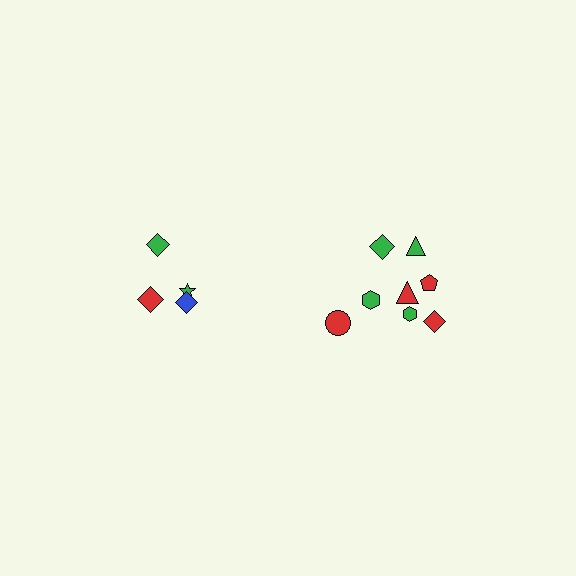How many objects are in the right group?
There are 8 objects.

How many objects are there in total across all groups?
There are 12 objects.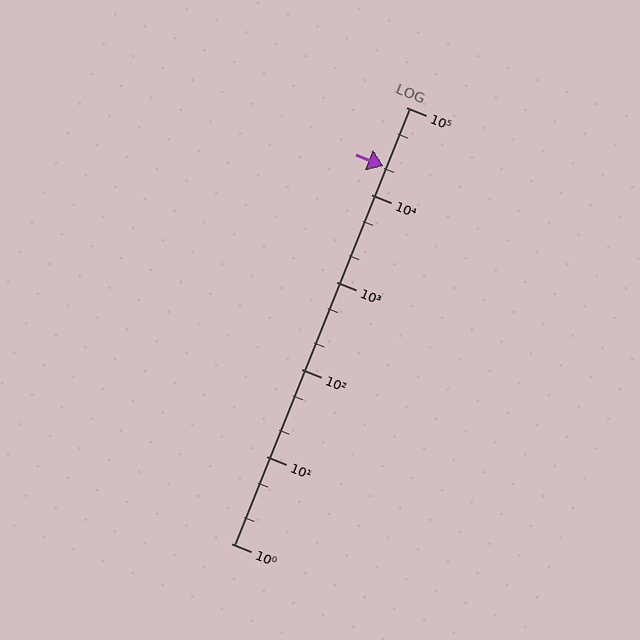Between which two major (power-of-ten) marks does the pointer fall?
The pointer is between 10000 and 100000.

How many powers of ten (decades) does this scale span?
The scale spans 5 decades, from 1 to 100000.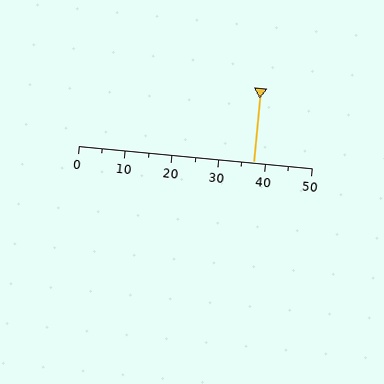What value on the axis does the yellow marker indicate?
The marker indicates approximately 37.5.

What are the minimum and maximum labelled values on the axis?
The axis runs from 0 to 50.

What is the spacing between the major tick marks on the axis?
The major ticks are spaced 10 apart.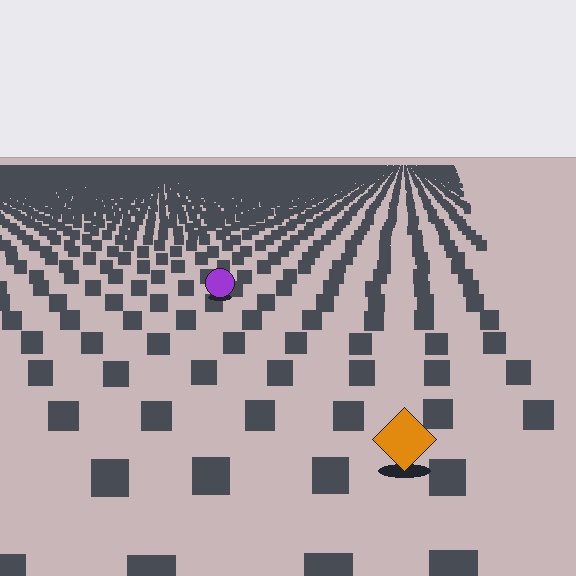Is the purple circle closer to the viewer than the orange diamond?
No. The orange diamond is closer — you can tell from the texture gradient: the ground texture is coarser near it.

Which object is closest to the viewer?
The orange diamond is closest. The texture marks near it are larger and more spread out.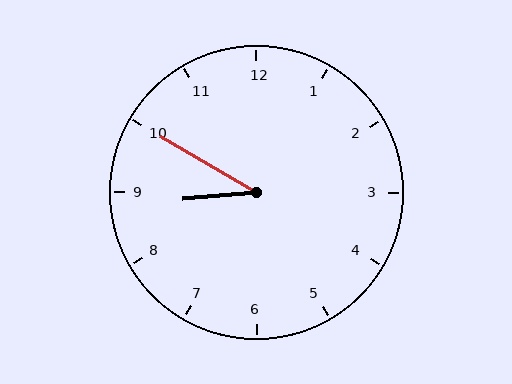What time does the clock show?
8:50.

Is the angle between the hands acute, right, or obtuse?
It is acute.